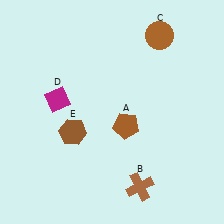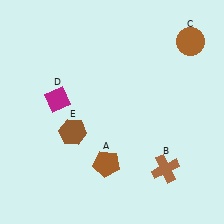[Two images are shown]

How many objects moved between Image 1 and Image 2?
3 objects moved between the two images.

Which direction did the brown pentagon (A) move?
The brown pentagon (A) moved down.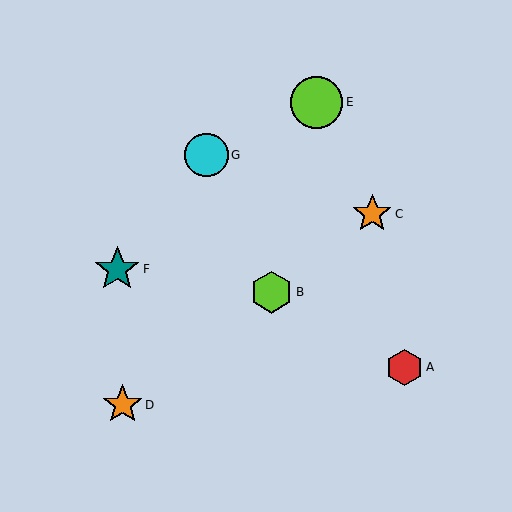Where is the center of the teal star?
The center of the teal star is at (117, 270).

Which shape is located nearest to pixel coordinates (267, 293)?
The lime hexagon (labeled B) at (272, 292) is nearest to that location.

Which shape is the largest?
The lime circle (labeled E) is the largest.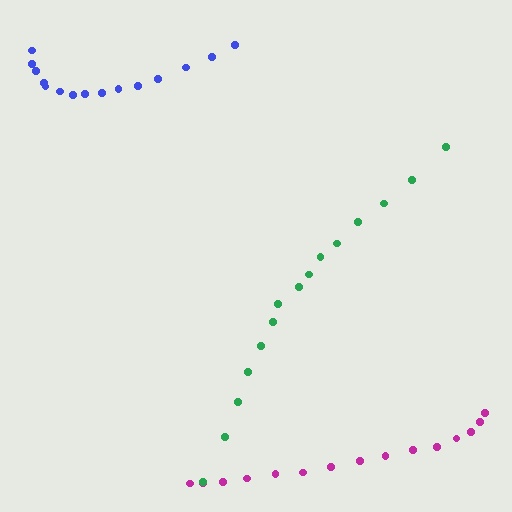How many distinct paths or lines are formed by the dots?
There are 3 distinct paths.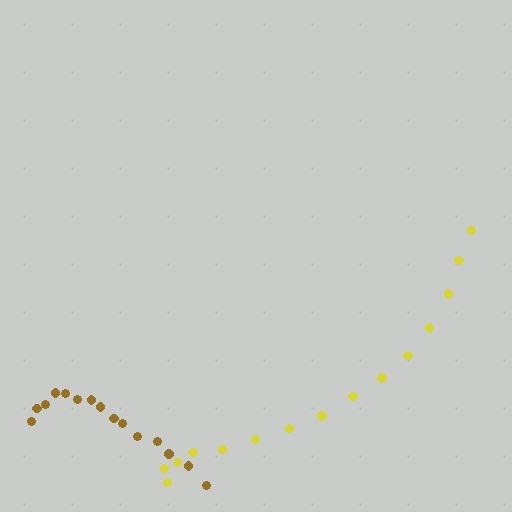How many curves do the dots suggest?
There are 2 distinct paths.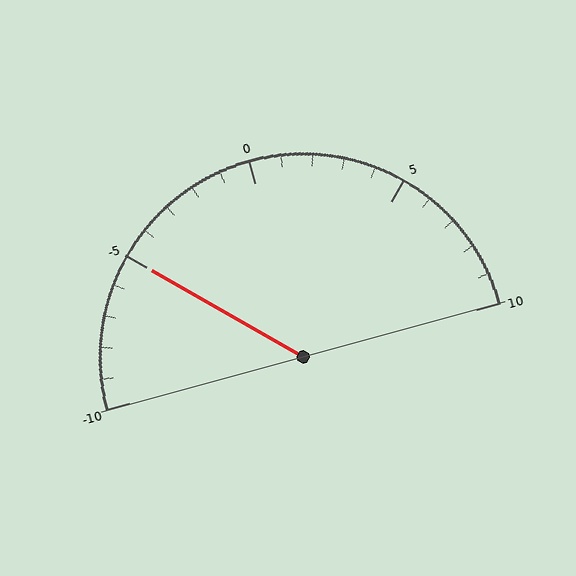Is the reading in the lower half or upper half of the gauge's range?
The reading is in the lower half of the range (-10 to 10).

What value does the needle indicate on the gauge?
The needle indicates approximately -5.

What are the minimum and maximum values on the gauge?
The gauge ranges from -10 to 10.